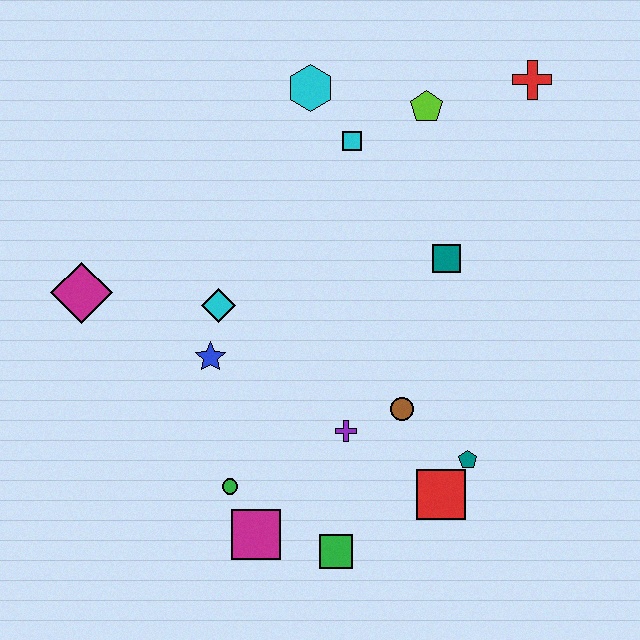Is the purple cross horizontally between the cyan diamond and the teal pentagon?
Yes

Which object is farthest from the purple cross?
The red cross is farthest from the purple cross.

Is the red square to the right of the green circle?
Yes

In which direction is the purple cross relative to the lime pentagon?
The purple cross is below the lime pentagon.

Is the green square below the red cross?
Yes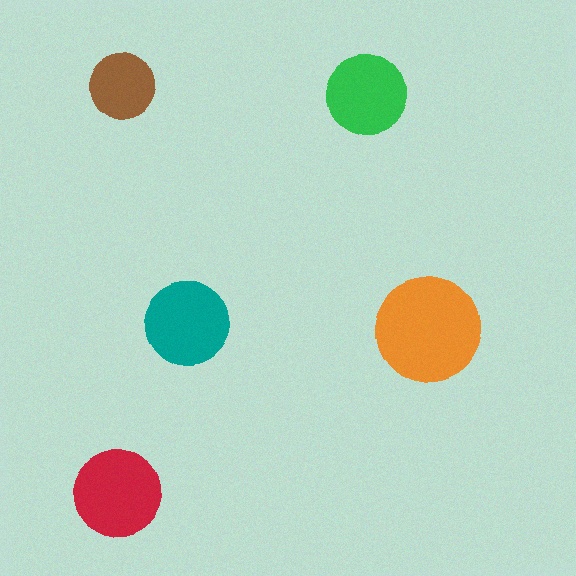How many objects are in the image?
There are 5 objects in the image.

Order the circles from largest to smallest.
the orange one, the red one, the teal one, the green one, the brown one.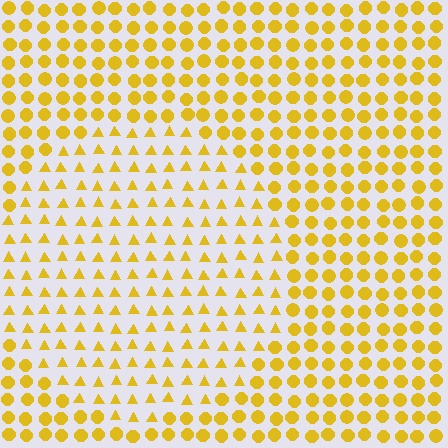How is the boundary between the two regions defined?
The boundary is defined by a change in element shape: triangles inside vs. circles outside. All elements share the same color and spacing.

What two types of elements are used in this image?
The image uses triangles inside the circle region and circles outside it.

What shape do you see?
I see a circle.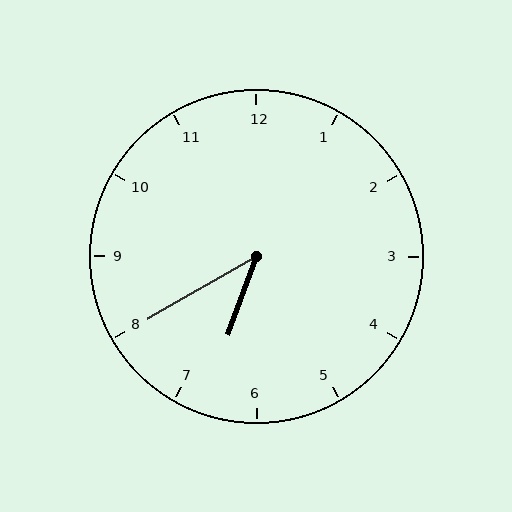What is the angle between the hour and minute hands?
Approximately 40 degrees.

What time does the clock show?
6:40.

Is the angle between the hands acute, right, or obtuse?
It is acute.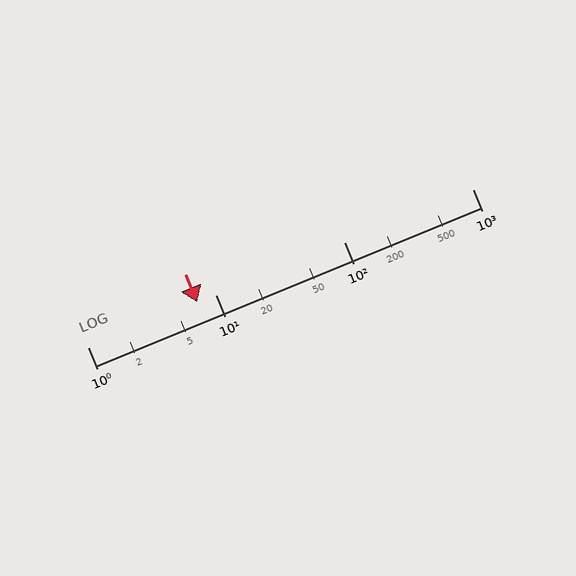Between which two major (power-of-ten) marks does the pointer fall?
The pointer is between 1 and 10.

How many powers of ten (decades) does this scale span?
The scale spans 3 decades, from 1 to 1000.